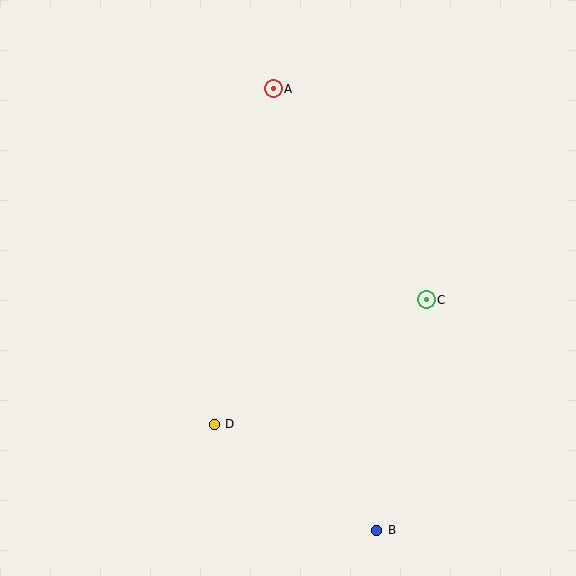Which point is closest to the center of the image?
Point C at (426, 300) is closest to the center.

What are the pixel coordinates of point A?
Point A is at (273, 89).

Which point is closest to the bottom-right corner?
Point B is closest to the bottom-right corner.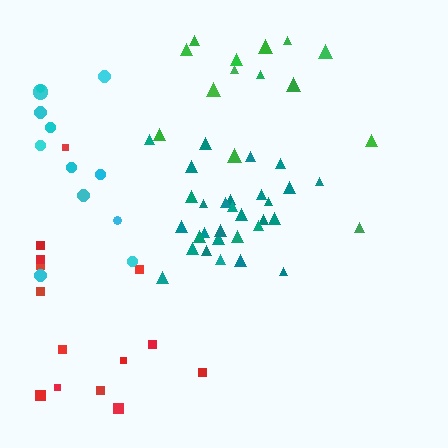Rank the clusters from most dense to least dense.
teal, red, green, cyan.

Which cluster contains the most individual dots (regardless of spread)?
Teal (30).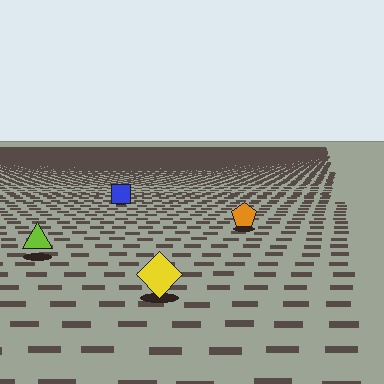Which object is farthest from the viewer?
The blue square is farthest from the viewer. It appears smaller and the ground texture around it is denser.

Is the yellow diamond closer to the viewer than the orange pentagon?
Yes. The yellow diamond is closer — you can tell from the texture gradient: the ground texture is coarser near it.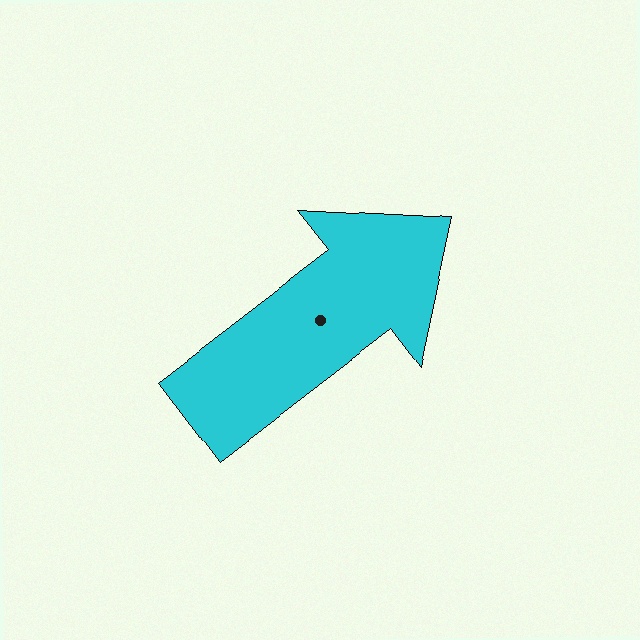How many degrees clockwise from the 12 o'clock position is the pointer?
Approximately 52 degrees.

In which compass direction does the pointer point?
Northeast.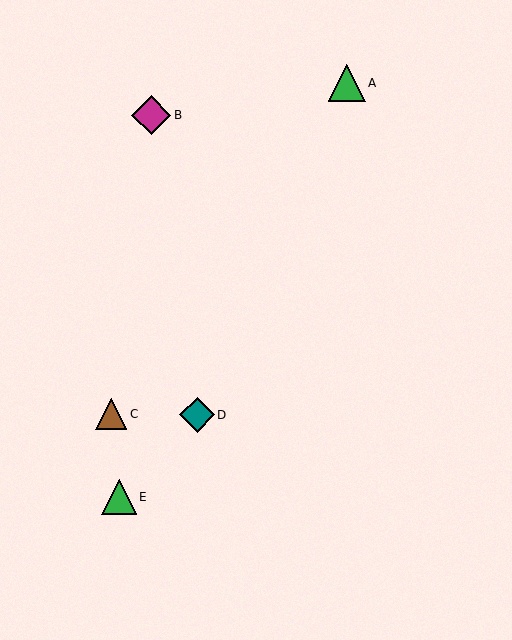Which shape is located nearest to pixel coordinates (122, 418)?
The brown triangle (labeled C) at (111, 414) is nearest to that location.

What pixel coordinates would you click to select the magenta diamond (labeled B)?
Click at (151, 115) to select the magenta diamond B.